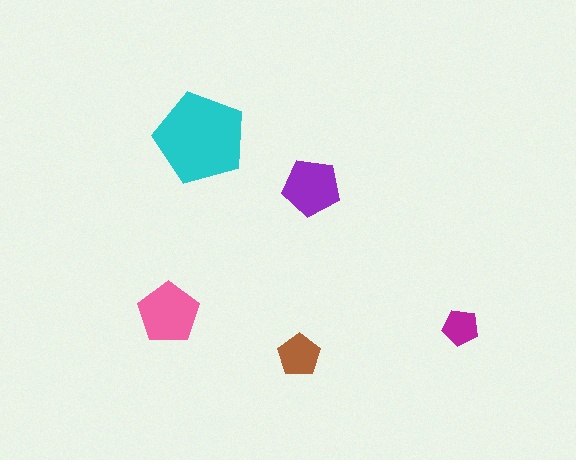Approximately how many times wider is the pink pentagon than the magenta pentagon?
About 1.5 times wider.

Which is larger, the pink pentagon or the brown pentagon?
The pink one.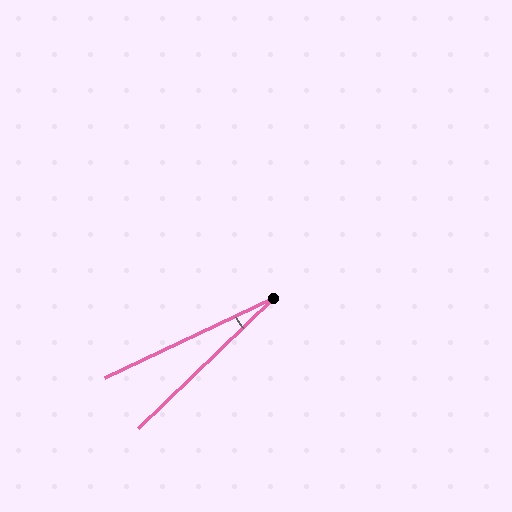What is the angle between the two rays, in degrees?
Approximately 19 degrees.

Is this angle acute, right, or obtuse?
It is acute.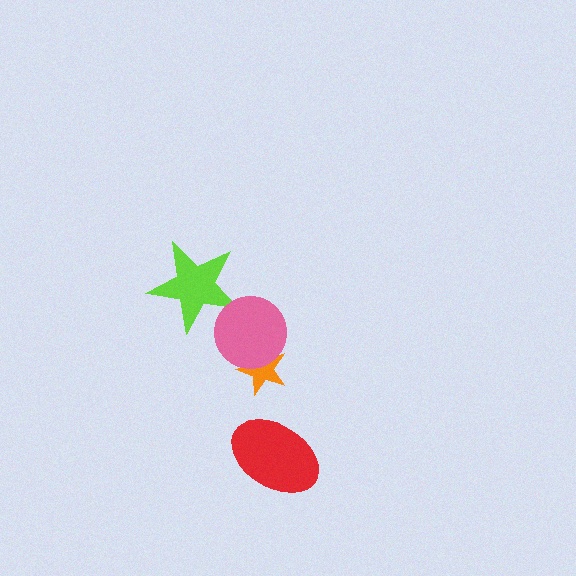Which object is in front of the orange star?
The pink circle is in front of the orange star.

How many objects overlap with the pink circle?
2 objects overlap with the pink circle.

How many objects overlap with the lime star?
1 object overlaps with the lime star.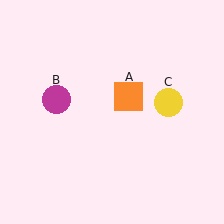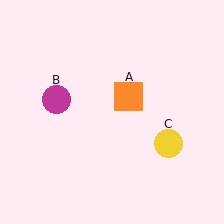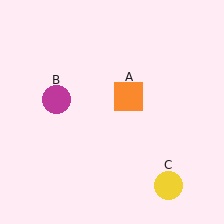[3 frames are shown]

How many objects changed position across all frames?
1 object changed position: yellow circle (object C).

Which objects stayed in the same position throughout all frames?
Orange square (object A) and magenta circle (object B) remained stationary.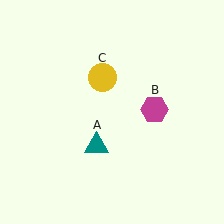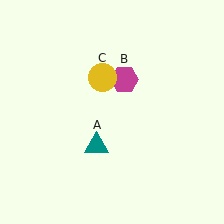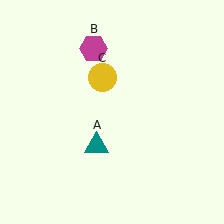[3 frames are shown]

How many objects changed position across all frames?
1 object changed position: magenta hexagon (object B).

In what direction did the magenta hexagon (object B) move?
The magenta hexagon (object B) moved up and to the left.